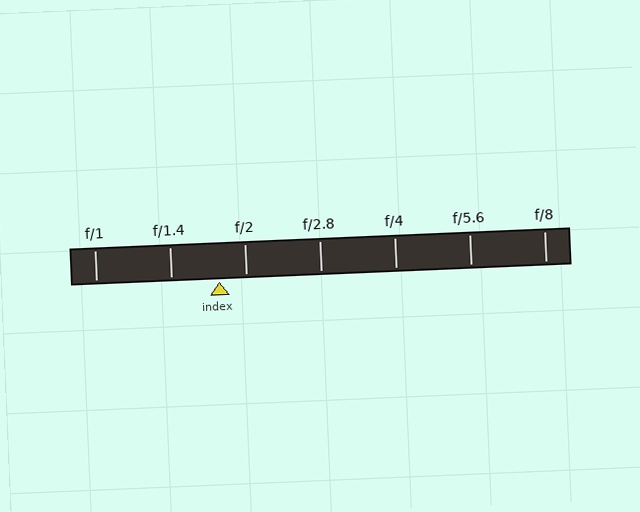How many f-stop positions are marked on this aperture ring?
There are 7 f-stop positions marked.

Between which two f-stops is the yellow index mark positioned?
The index mark is between f/1.4 and f/2.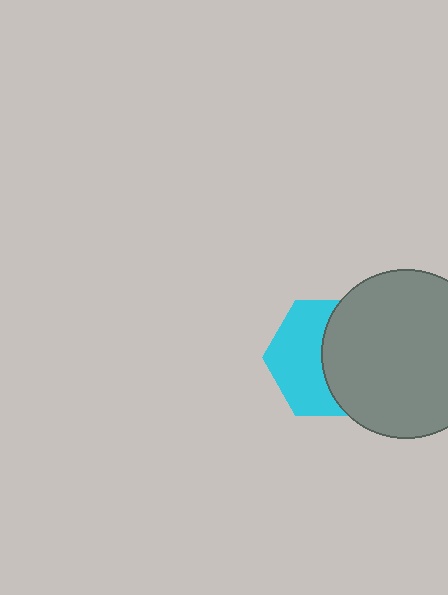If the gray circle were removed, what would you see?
You would see the complete cyan hexagon.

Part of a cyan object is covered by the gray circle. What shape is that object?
It is a hexagon.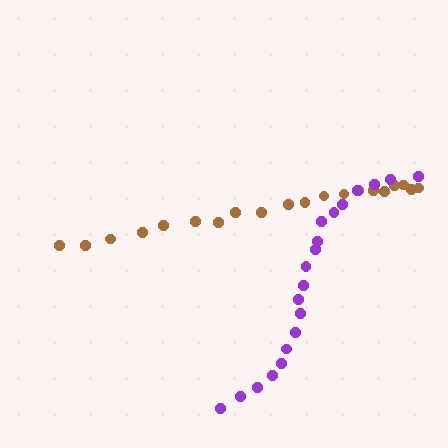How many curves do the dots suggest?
There are 2 distinct paths.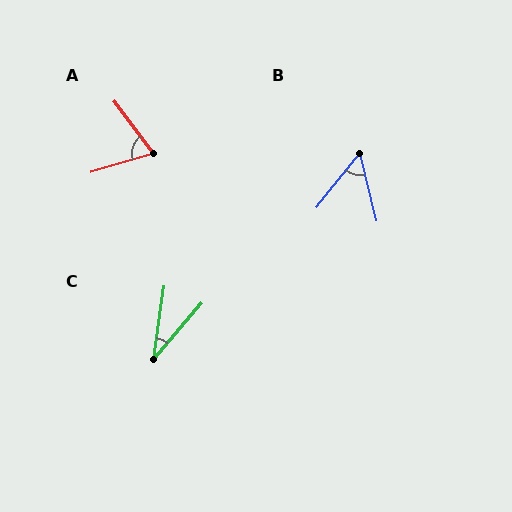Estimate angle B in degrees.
Approximately 52 degrees.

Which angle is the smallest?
C, at approximately 33 degrees.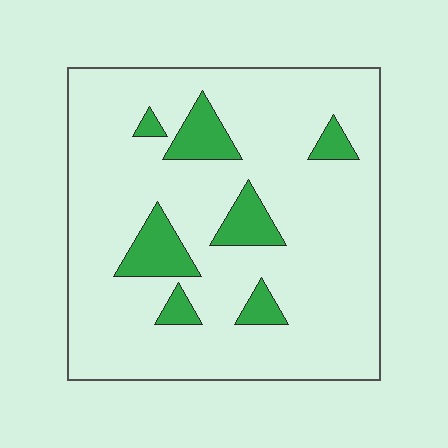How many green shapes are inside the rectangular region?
7.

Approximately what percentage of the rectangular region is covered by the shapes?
Approximately 15%.